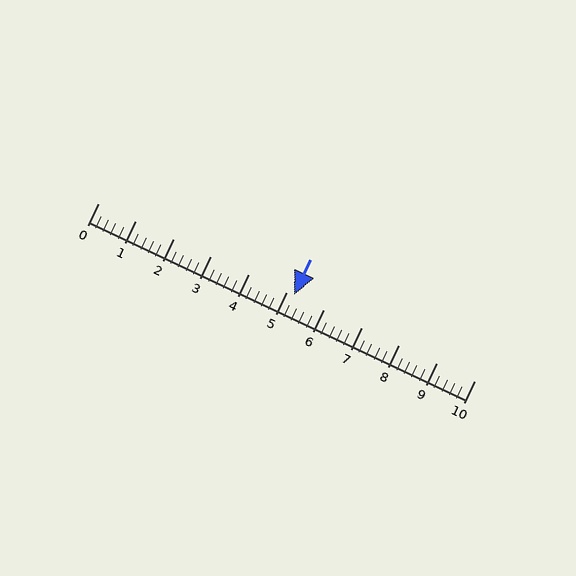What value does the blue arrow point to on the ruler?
The blue arrow points to approximately 5.2.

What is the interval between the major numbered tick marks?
The major tick marks are spaced 1 units apart.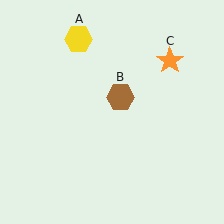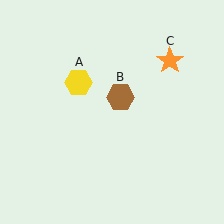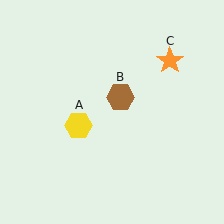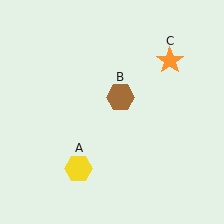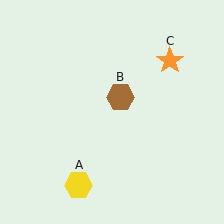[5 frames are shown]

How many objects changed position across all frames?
1 object changed position: yellow hexagon (object A).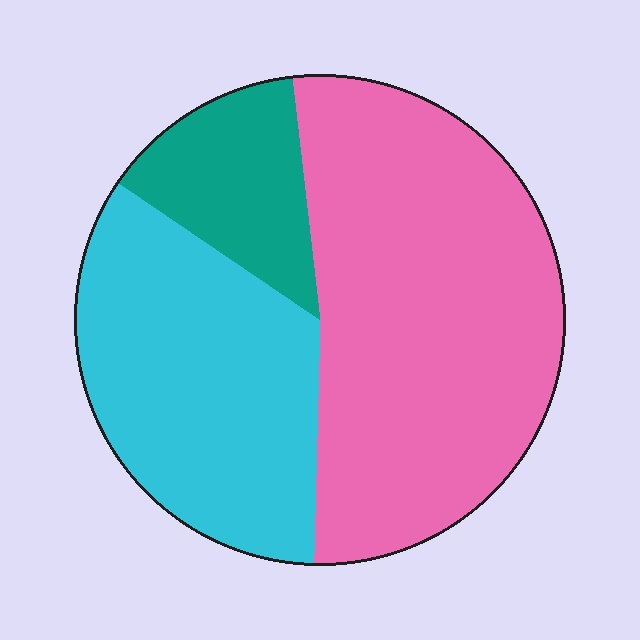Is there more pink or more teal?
Pink.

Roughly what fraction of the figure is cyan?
Cyan takes up about one third (1/3) of the figure.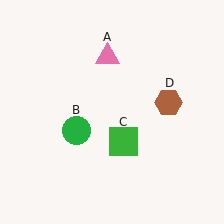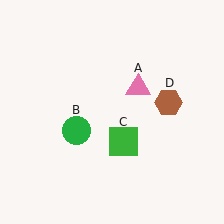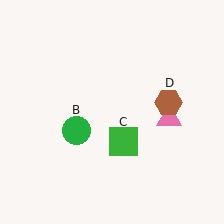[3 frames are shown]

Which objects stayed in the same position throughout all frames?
Green circle (object B) and green square (object C) and brown hexagon (object D) remained stationary.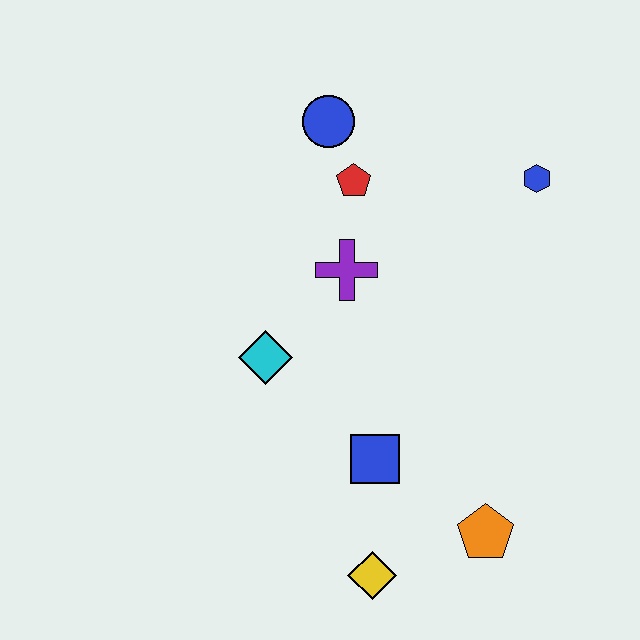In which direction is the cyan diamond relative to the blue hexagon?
The cyan diamond is to the left of the blue hexagon.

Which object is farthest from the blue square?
The blue circle is farthest from the blue square.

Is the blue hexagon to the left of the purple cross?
No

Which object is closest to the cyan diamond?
The purple cross is closest to the cyan diamond.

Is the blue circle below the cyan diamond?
No